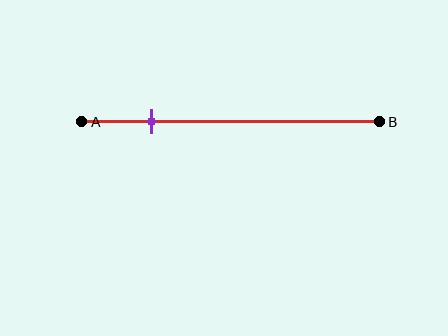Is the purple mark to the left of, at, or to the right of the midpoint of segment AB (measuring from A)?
The purple mark is to the left of the midpoint of segment AB.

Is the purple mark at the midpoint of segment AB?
No, the mark is at about 25% from A, not at the 50% midpoint.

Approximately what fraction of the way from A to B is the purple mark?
The purple mark is approximately 25% of the way from A to B.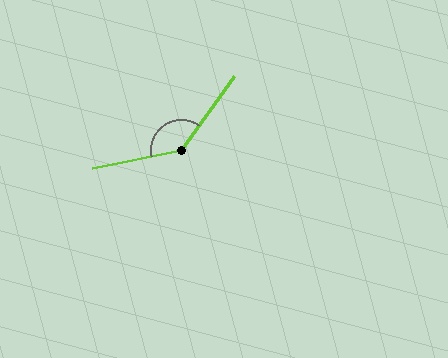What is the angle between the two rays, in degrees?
Approximately 137 degrees.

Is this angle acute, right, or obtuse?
It is obtuse.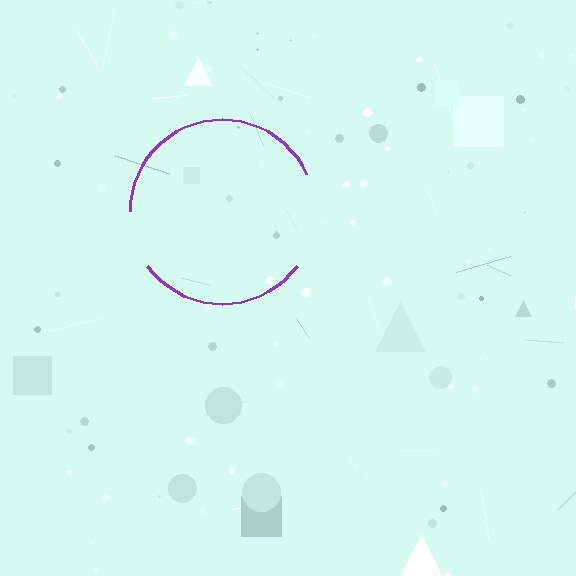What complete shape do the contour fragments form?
The contour fragments form a circle.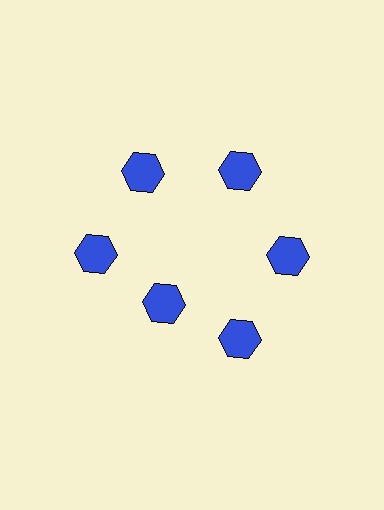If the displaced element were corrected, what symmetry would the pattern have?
It would have 6-fold rotational symmetry — the pattern would map onto itself every 60 degrees.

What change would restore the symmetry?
The symmetry would be restored by moving it outward, back onto the ring so that all 6 hexagons sit at equal angles and equal distance from the center.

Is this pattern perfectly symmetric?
No. The 6 blue hexagons are arranged in a ring, but one element near the 7 o'clock position is pulled inward toward the center, breaking the 6-fold rotational symmetry.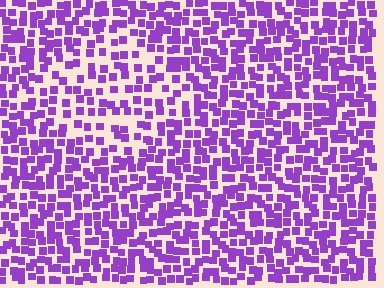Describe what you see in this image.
The image contains small purple elements arranged at two different densities. A diamond-shaped region is visible where the elements are less densely packed than the surrounding area.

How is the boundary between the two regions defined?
The boundary is defined by a change in element density (approximately 1.7x ratio). All elements are the same color, size, and shape.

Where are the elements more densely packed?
The elements are more densely packed outside the diamond boundary.